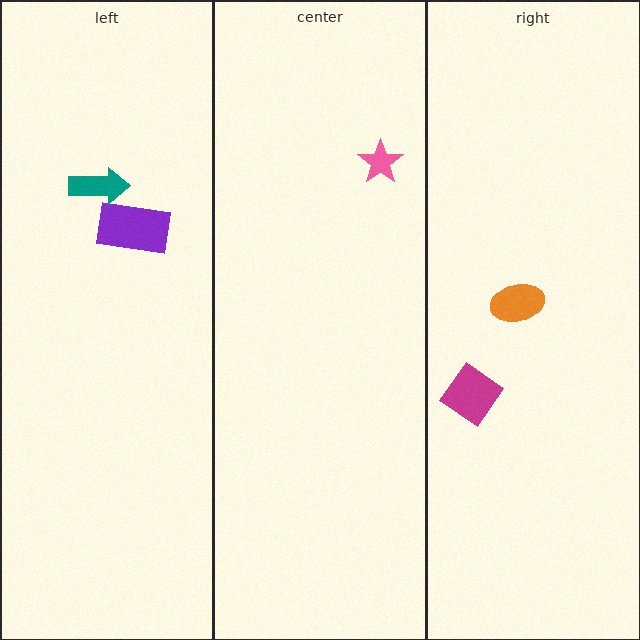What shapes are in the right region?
The magenta diamond, the orange ellipse.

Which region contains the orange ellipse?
The right region.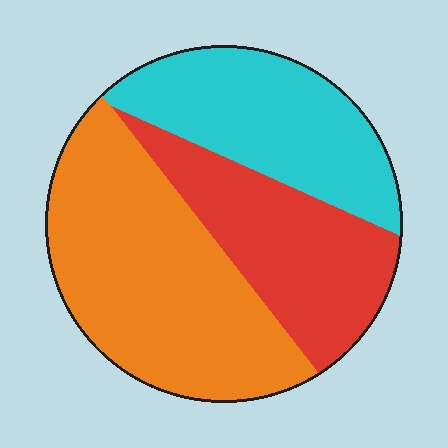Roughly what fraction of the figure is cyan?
Cyan takes up about one quarter (1/4) of the figure.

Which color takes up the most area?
Orange, at roughly 45%.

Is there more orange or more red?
Orange.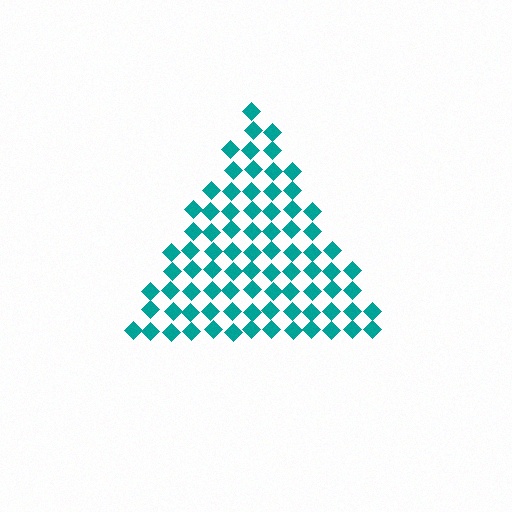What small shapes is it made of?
It is made of small diamonds.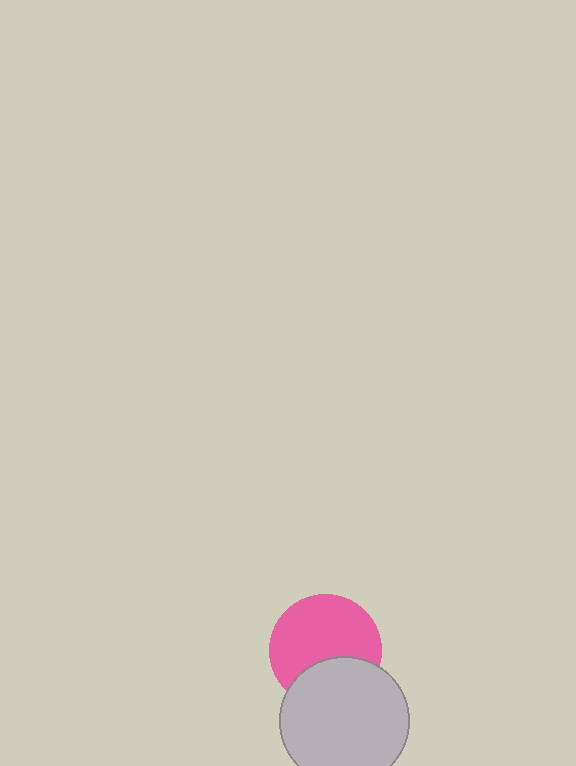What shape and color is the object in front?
The object in front is a light gray circle.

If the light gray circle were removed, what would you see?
You would see the complete pink circle.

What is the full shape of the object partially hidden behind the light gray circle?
The partially hidden object is a pink circle.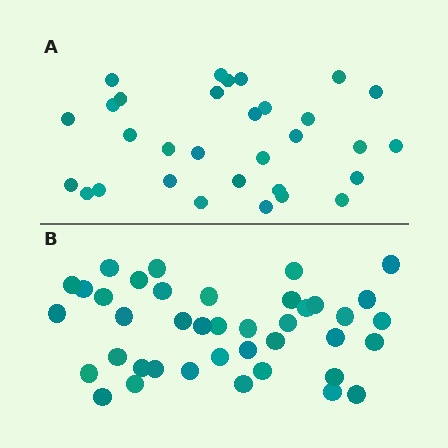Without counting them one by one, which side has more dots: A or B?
Region B (the bottom region) has more dots.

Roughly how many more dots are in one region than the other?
Region B has roughly 8 or so more dots than region A.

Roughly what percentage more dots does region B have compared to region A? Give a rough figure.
About 30% more.